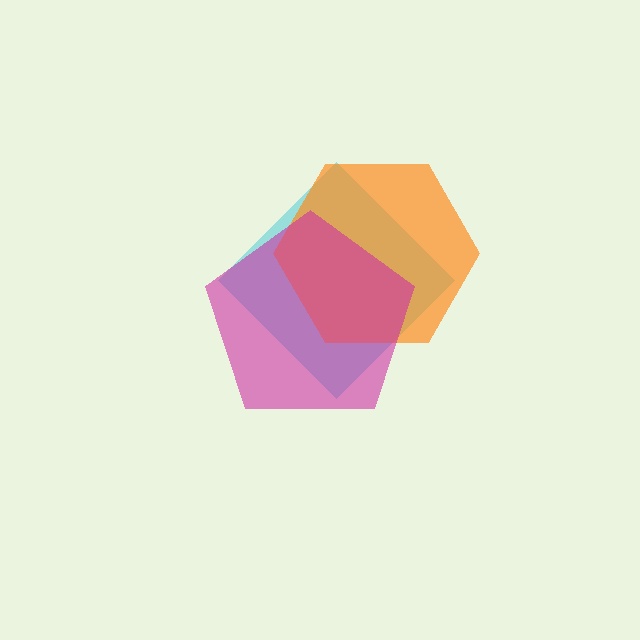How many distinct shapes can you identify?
There are 3 distinct shapes: a cyan diamond, an orange hexagon, a magenta pentagon.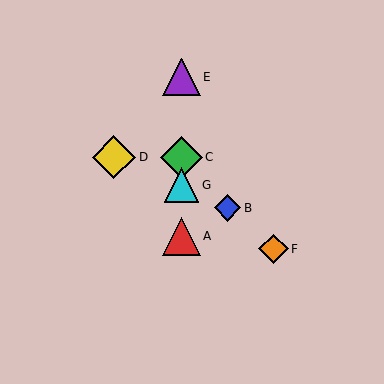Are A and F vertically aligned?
No, A is at x≈182 and F is at x≈273.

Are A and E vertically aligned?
Yes, both are at x≈182.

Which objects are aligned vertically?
Objects A, C, E, G are aligned vertically.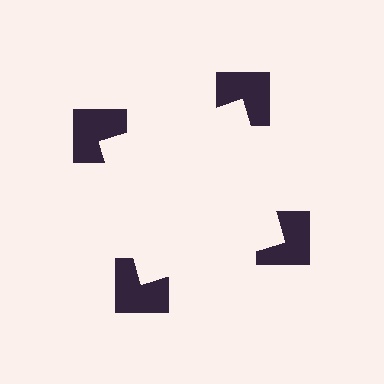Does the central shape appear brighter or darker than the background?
It typically appears slightly brighter than the background, even though no actual brightness change is drawn.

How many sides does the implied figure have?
4 sides.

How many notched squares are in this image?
There are 4 — one at each vertex of the illusory square.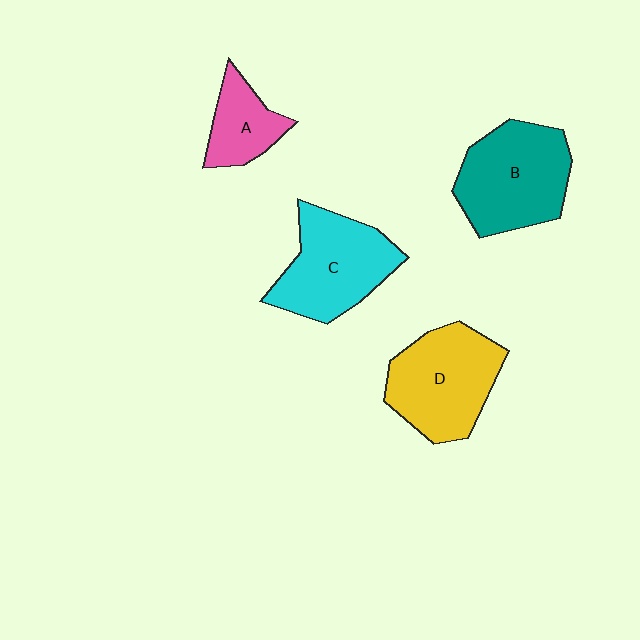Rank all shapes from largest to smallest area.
From largest to smallest: B (teal), D (yellow), C (cyan), A (pink).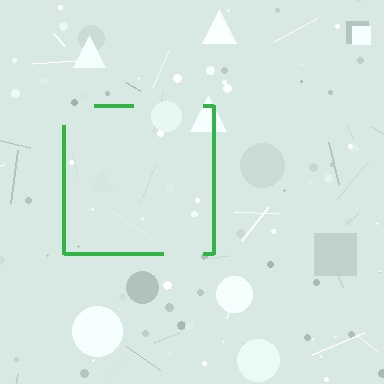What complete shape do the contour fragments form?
The contour fragments form a square.